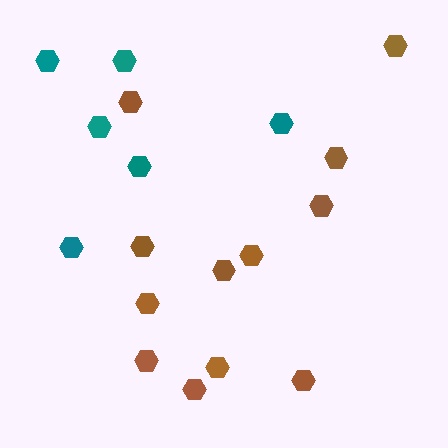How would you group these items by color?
There are 2 groups: one group of brown hexagons (12) and one group of teal hexagons (6).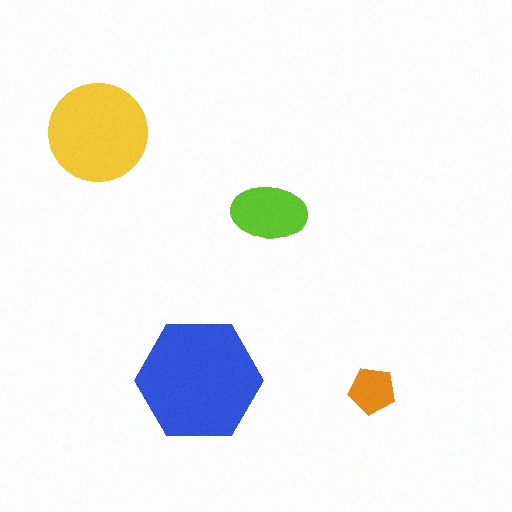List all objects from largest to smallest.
The blue hexagon, the yellow circle, the lime ellipse, the orange pentagon.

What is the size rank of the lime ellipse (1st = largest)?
3rd.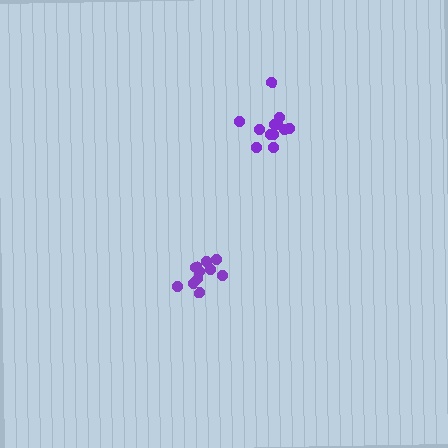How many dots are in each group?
Group 1: 10 dots, Group 2: 12 dots (22 total).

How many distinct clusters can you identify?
There are 2 distinct clusters.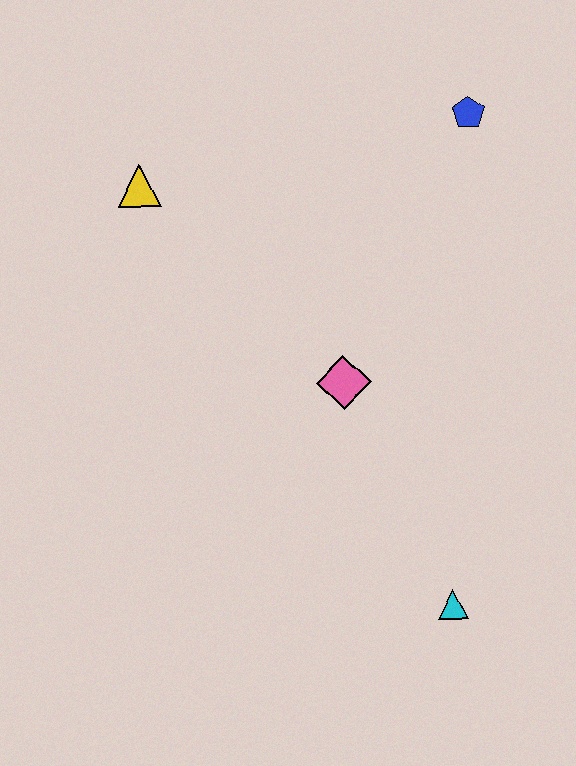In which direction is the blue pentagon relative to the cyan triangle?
The blue pentagon is above the cyan triangle.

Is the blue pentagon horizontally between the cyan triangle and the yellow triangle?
No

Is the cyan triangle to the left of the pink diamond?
No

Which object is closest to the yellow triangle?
The pink diamond is closest to the yellow triangle.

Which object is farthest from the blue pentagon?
The cyan triangle is farthest from the blue pentagon.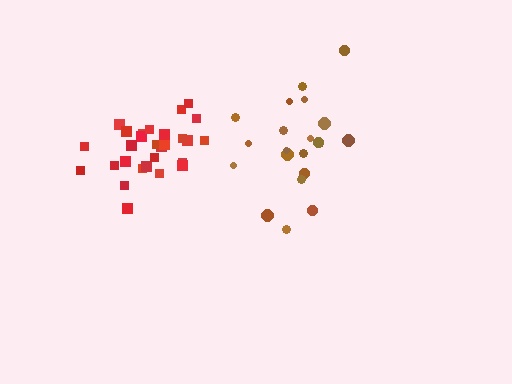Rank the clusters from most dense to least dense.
red, brown.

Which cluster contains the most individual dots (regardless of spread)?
Red (28).